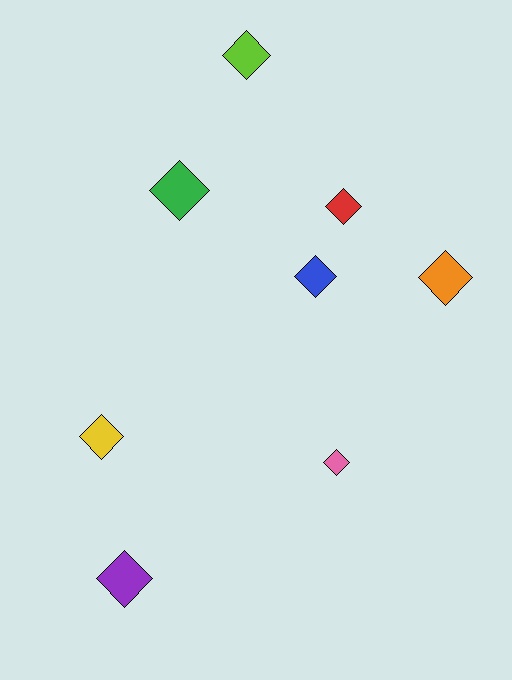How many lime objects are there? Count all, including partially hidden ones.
There is 1 lime object.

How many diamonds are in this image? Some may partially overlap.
There are 8 diamonds.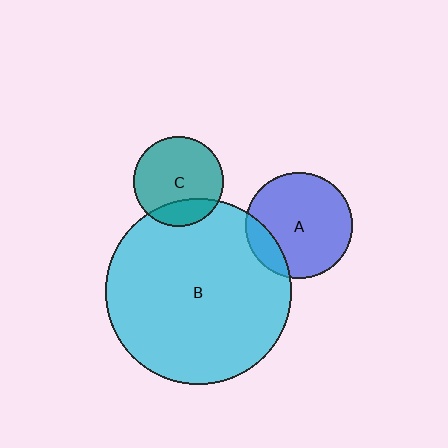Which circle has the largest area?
Circle B (cyan).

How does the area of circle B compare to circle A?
Approximately 3.1 times.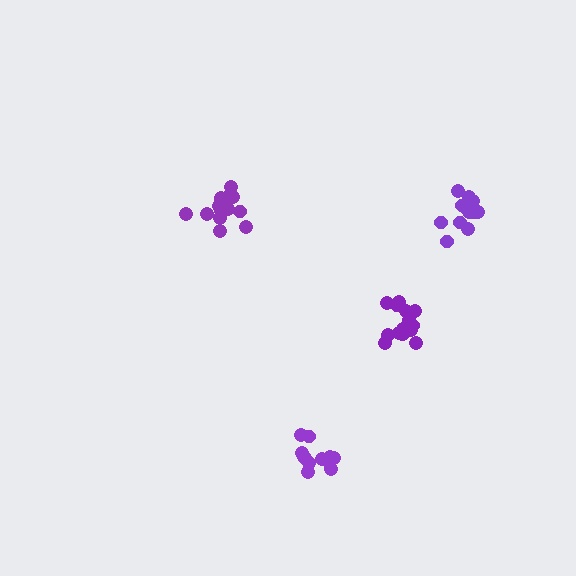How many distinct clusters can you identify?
There are 4 distinct clusters.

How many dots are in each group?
Group 1: 13 dots, Group 2: 12 dots, Group 3: 15 dots, Group 4: 16 dots (56 total).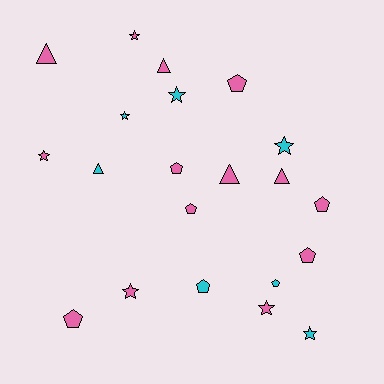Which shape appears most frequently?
Pentagon, with 8 objects.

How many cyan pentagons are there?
There are 2 cyan pentagons.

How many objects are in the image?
There are 21 objects.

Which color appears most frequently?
Pink, with 14 objects.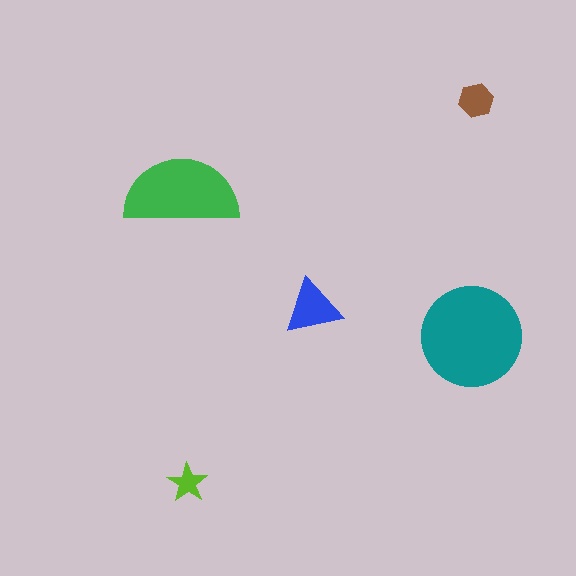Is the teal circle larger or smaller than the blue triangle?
Larger.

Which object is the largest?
The teal circle.